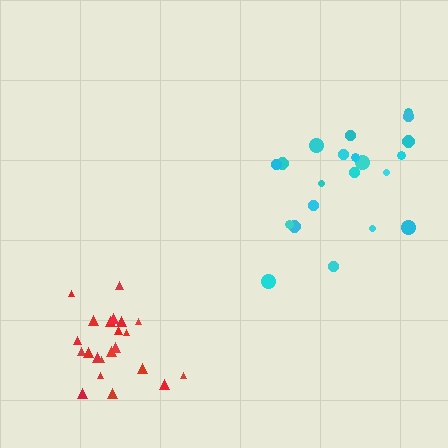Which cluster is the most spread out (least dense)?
Cyan.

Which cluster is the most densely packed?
Red.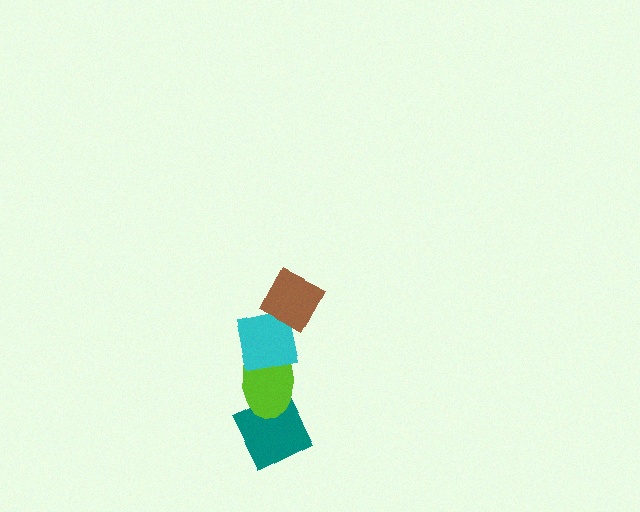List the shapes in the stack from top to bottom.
From top to bottom: the brown diamond, the cyan square, the lime ellipse, the teal diamond.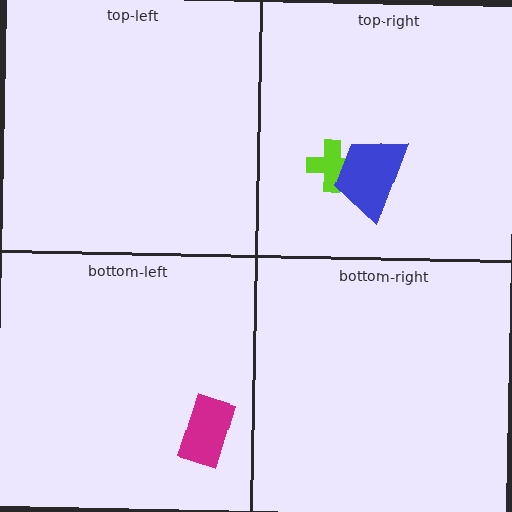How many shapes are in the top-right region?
2.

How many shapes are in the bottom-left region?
1.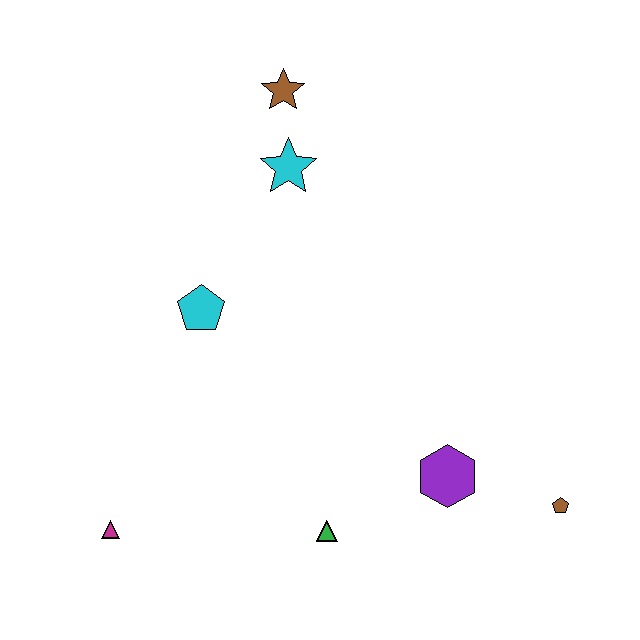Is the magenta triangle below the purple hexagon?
Yes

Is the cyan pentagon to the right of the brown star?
No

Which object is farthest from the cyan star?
The brown pentagon is farthest from the cyan star.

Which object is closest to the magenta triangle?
The green triangle is closest to the magenta triangle.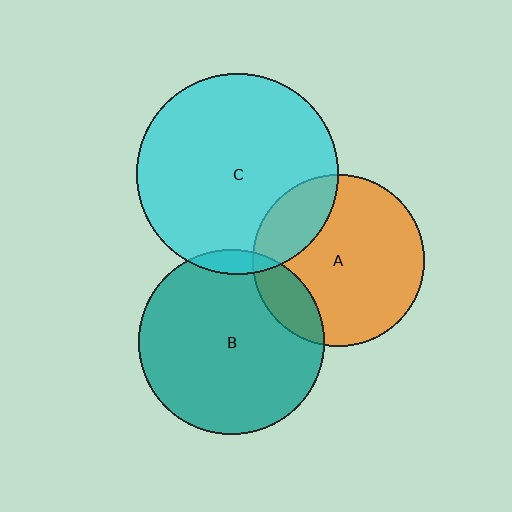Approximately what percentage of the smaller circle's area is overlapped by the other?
Approximately 15%.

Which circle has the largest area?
Circle C (cyan).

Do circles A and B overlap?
Yes.